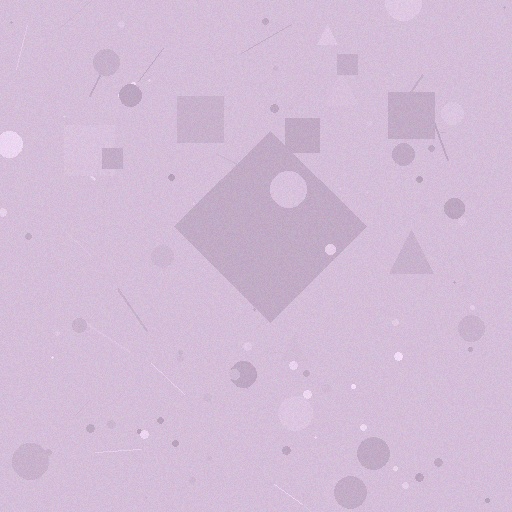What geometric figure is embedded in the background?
A diamond is embedded in the background.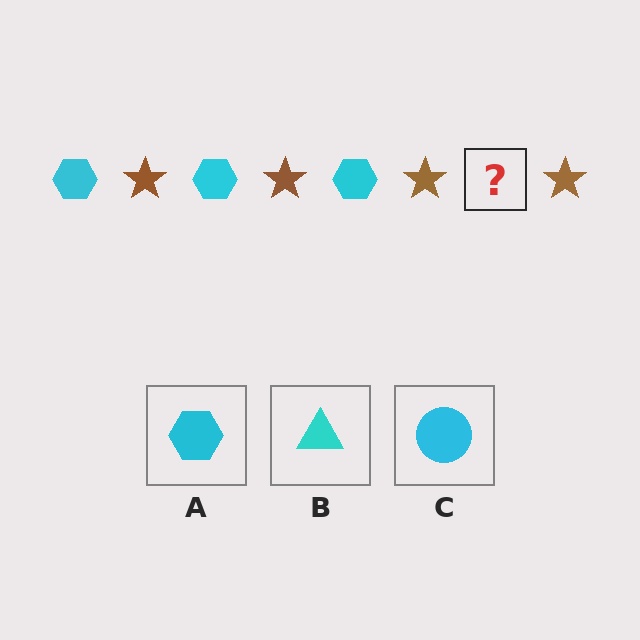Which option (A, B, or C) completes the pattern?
A.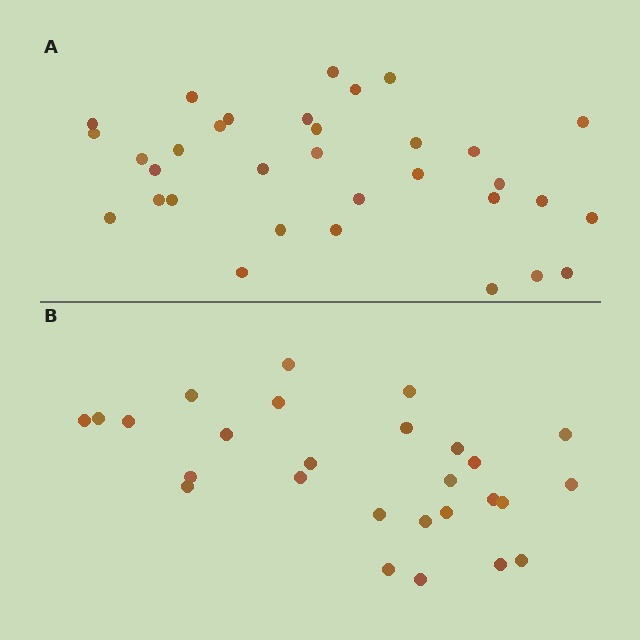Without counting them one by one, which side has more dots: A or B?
Region A (the top region) has more dots.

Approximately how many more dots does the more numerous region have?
Region A has about 6 more dots than region B.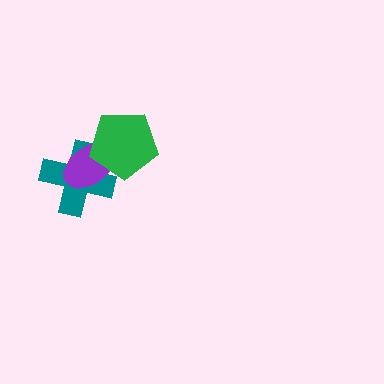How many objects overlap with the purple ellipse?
2 objects overlap with the purple ellipse.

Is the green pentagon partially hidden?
No, no other shape covers it.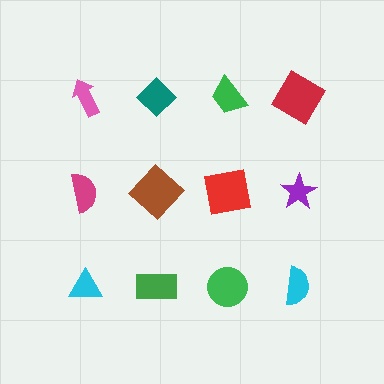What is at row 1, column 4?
A red diamond.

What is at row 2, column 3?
A red square.